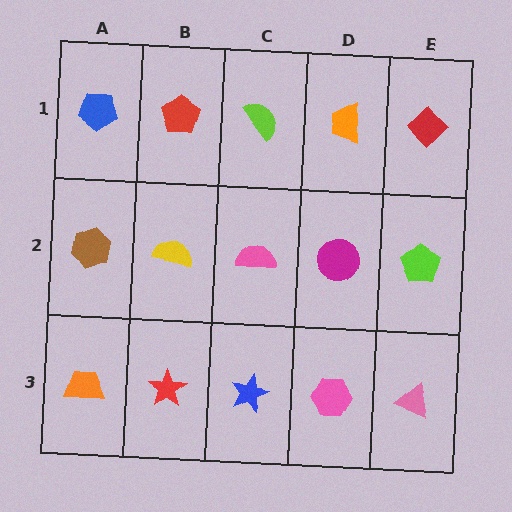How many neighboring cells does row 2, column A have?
3.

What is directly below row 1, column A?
A brown hexagon.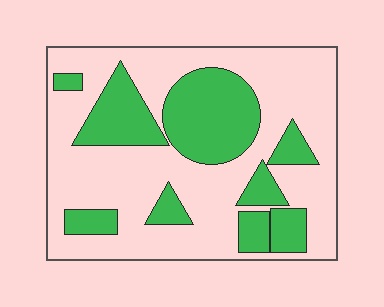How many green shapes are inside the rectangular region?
9.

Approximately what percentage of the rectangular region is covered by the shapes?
Approximately 35%.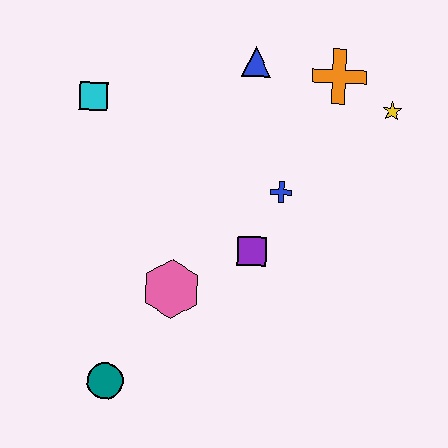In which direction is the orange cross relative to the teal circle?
The orange cross is above the teal circle.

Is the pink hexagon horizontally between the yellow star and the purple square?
No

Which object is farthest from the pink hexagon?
The yellow star is farthest from the pink hexagon.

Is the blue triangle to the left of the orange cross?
Yes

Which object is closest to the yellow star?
The orange cross is closest to the yellow star.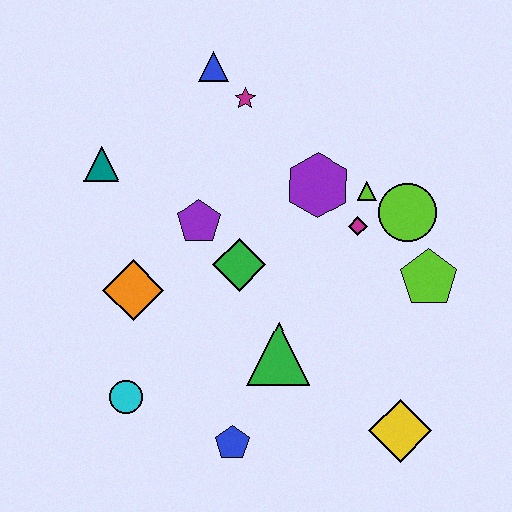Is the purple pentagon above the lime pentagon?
Yes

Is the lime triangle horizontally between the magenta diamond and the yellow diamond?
Yes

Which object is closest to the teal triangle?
The purple pentagon is closest to the teal triangle.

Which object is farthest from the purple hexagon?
The cyan circle is farthest from the purple hexagon.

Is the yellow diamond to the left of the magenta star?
No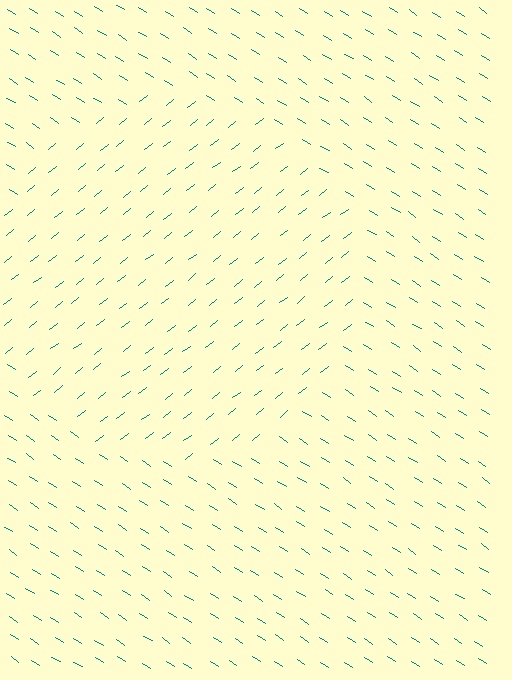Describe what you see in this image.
The image is filled with small teal line segments. A circle region in the image has lines oriented differently from the surrounding lines, creating a visible texture boundary.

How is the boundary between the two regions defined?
The boundary is defined purely by a change in line orientation (approximately 71 degrees difference). All lines are the same color and thickness.